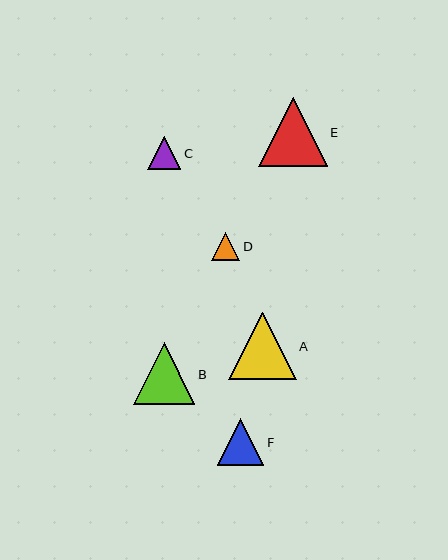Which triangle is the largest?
Triangle E is the largest with a size of approximately 69 pixels.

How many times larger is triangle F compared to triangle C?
Triangle F is approximately 1.4 times the size of triangle C.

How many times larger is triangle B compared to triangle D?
Triangle B is approximately 2.2 times the size of triangle D.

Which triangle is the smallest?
Triangle D is the smallest with a size of approximately 28 pixels.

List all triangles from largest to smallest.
From largest to smallest: E, A, B, F, C, D.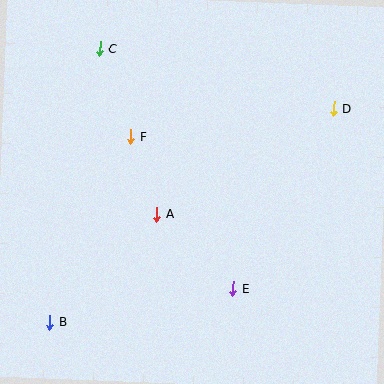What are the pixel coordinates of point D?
Point D is at (333, 109).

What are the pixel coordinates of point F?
Point F is at (131, 137).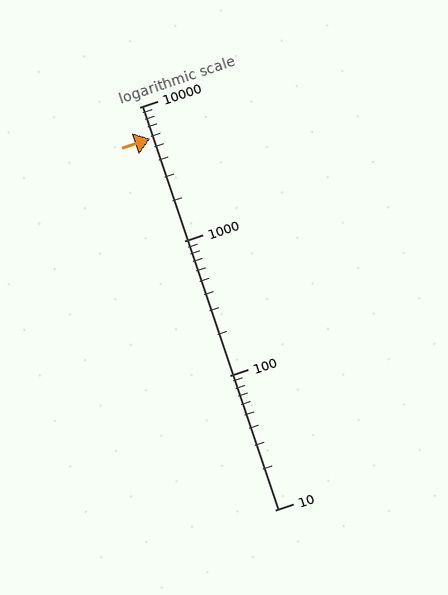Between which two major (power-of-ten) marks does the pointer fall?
The pointer is between 1000 and 10000.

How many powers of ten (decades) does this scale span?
The scale spans 3 decades, from 10 to 10000.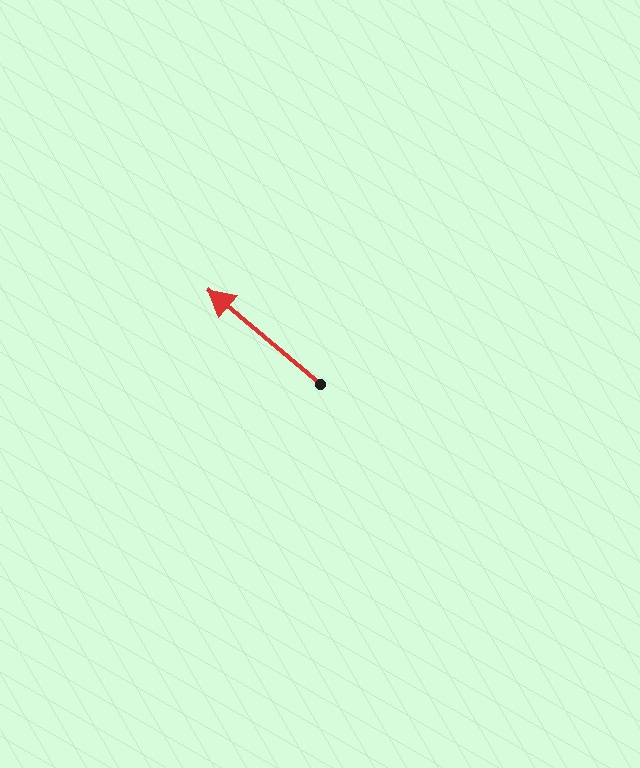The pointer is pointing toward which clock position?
Roughly 10 o'clock.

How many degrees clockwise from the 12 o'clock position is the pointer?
Approximately 310 degrees.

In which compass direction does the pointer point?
Northwest.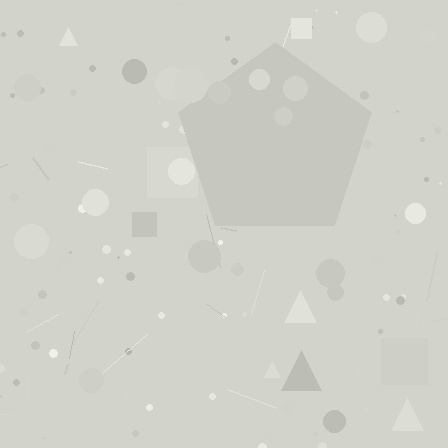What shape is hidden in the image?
A pentagon is hidden in the image.